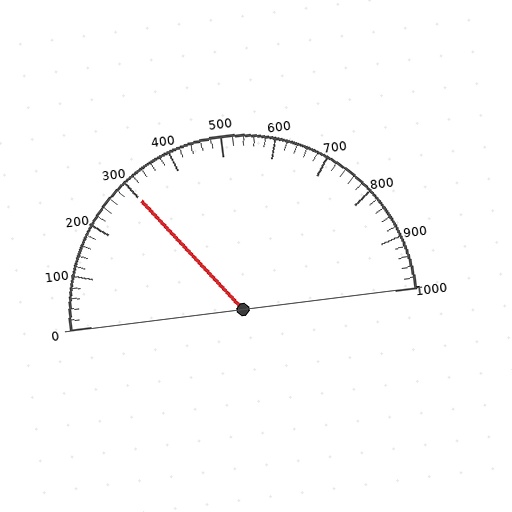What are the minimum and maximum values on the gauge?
The gauge ranges from 0 to 1000.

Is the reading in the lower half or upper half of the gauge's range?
The reading is in the lower half of the range (0 to 1000).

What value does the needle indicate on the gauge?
The needle indicates approximately 300.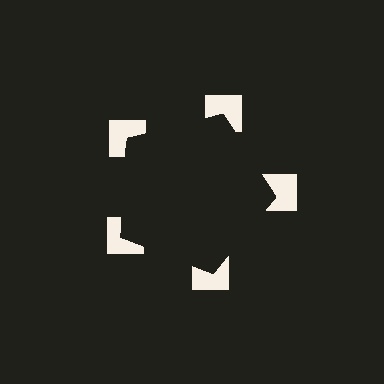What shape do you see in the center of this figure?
An illusory pentagon — its edges are inferred from the aligned wedge cuts in the notched squares, not physically drawn.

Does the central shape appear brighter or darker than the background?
It typically appears slightly darker than the background, even though no actual brightness change is drawn.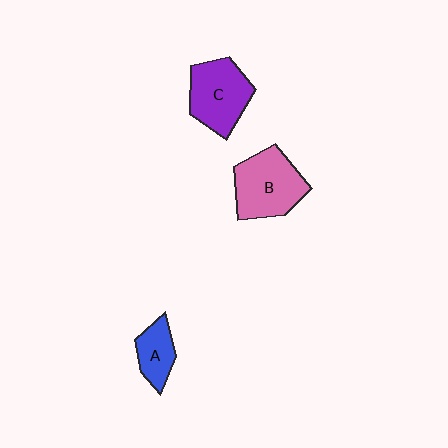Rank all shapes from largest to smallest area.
From largest to smallest: B (pink), C (purple), A (blue).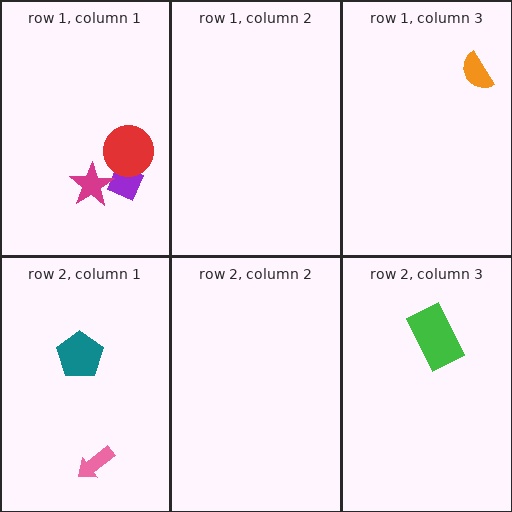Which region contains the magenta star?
The row 1, column 1 region.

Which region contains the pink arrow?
The row 2, column 1 region.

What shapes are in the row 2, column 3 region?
The green rectangle.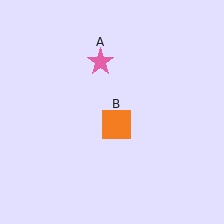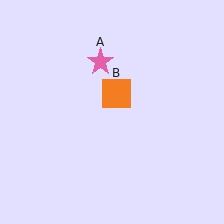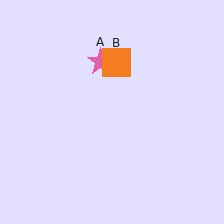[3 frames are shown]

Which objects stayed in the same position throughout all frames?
Pink star (object A) remained stationary.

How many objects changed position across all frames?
1 object changed position: orange square (object B).